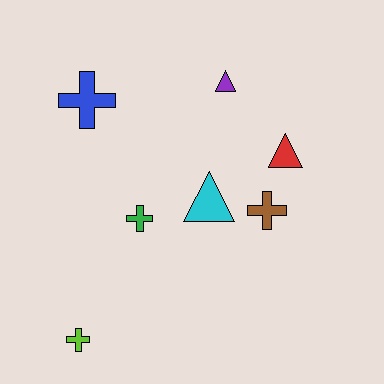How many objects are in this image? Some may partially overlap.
There are 7 objects.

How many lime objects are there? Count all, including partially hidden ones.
There is 1 lime object.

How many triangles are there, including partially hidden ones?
There are 3 triangles.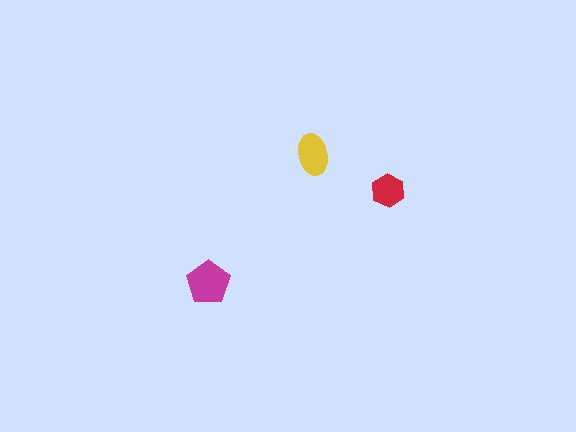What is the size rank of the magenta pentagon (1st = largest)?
1st.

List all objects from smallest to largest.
The red hexagon, the yellow ellipse, the magenta pentagon.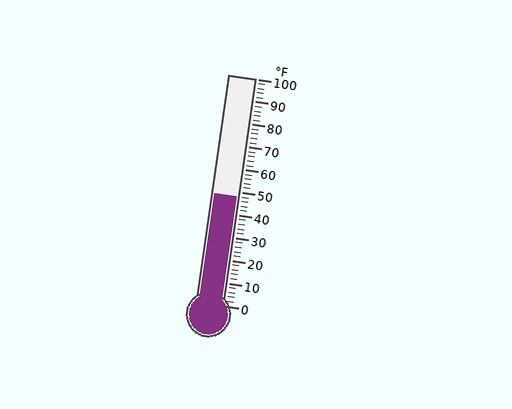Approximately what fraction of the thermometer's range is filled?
The thermometer is filled to approximately 50% of its range.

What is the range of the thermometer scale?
The thermometer scale ranges from 0°F to 100°F.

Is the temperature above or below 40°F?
The temperature is above 40°F.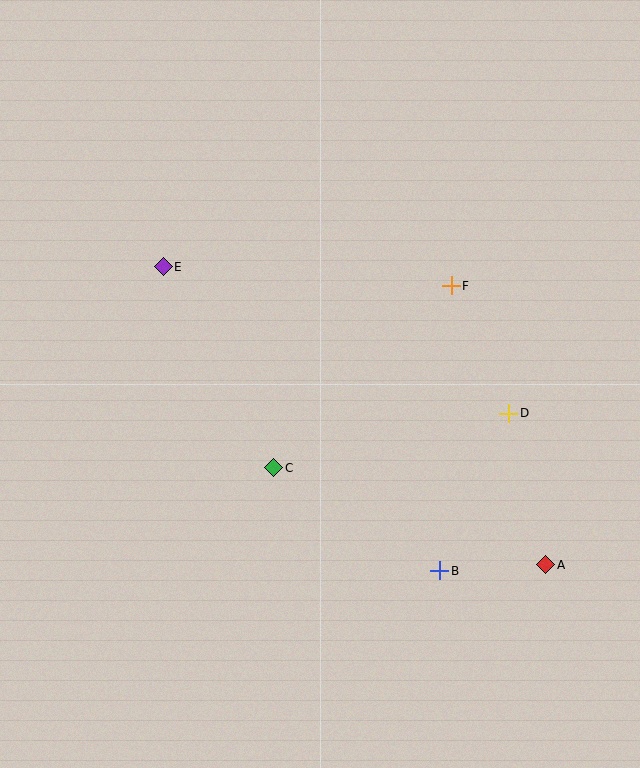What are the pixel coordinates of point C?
Point C is at (274, 468).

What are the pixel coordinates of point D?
Point D is at (509, 413).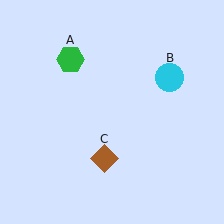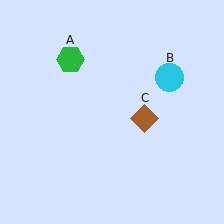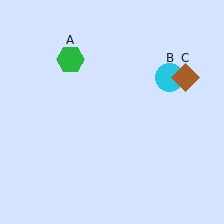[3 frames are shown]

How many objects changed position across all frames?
1 object changed position: brown diamond (object C).